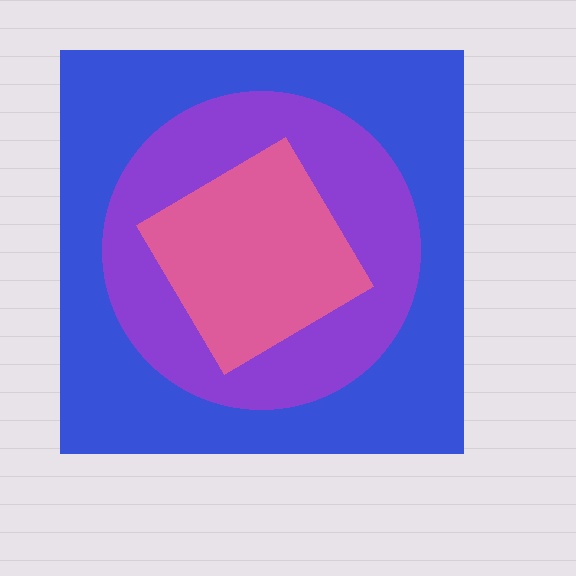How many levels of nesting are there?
3.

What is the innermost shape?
The pink diamond.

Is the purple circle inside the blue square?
Yes.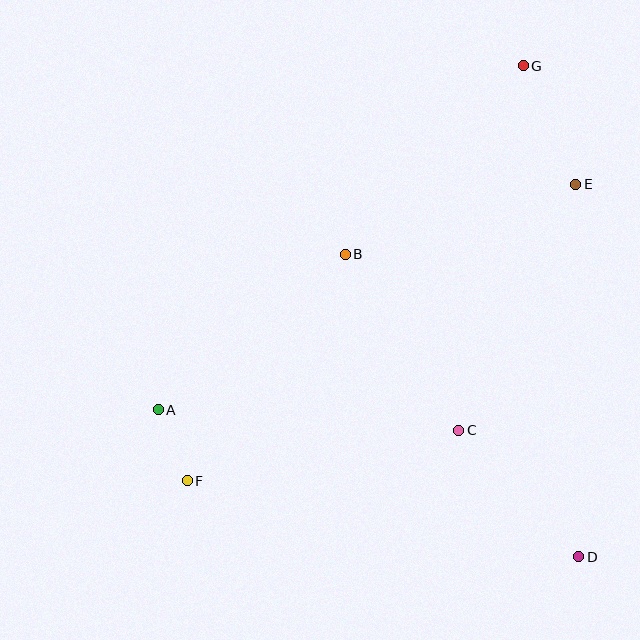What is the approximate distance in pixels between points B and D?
The distance between B and D is approximately 382 pixels.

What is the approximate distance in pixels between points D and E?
The distance between D and E is approximately 372 pixels.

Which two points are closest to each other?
Points A and F are closest to each other.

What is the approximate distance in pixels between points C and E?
The distance between C and E is approximately 272 pixels.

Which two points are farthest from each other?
Points F and G are farthest from each other.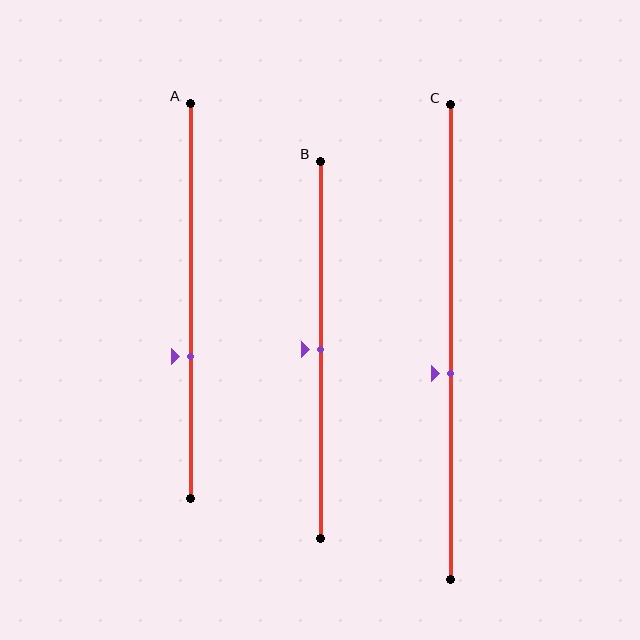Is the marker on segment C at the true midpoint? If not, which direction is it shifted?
No, the marker on segment C is shifted downward by about 7% of the segment length.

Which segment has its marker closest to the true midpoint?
Segment B has its marker closest to the true midpoint.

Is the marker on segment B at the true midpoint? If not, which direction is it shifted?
Yes, the marker on segment B is at the true midpoint.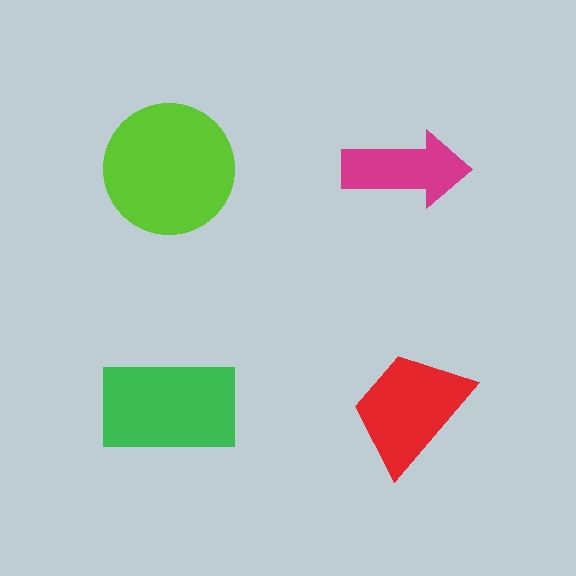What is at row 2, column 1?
A green rectangle.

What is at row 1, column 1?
A lime circle.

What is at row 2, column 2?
A red trapezoid.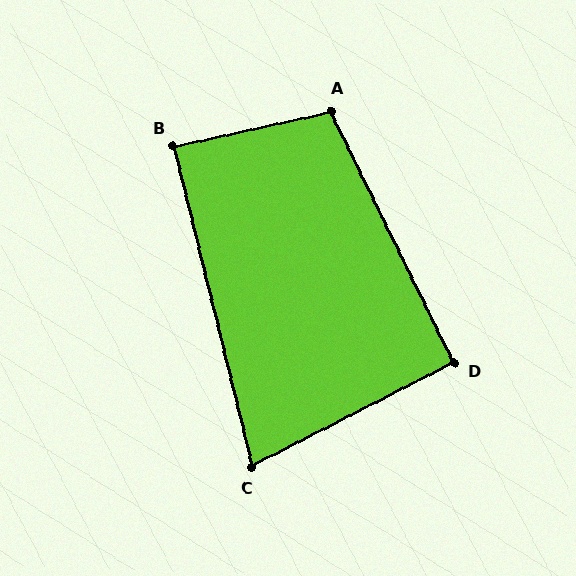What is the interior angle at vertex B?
Approximately 89 degrees (approximately right).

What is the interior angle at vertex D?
Approximately 91 degrees (approximately right).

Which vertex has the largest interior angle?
A, at approximately 103 degrees.